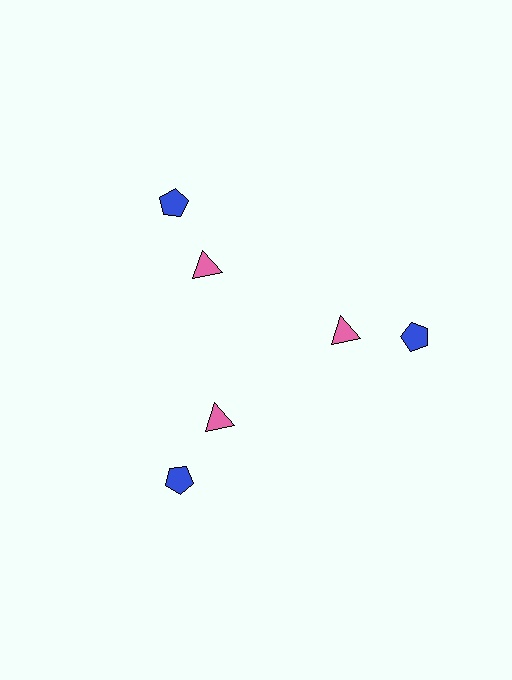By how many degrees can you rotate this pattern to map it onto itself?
The pattern maps onto itself every 120 degrees of rotation.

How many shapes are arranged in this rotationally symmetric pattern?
There are 6 shapes, arranged in 3 groups of 2.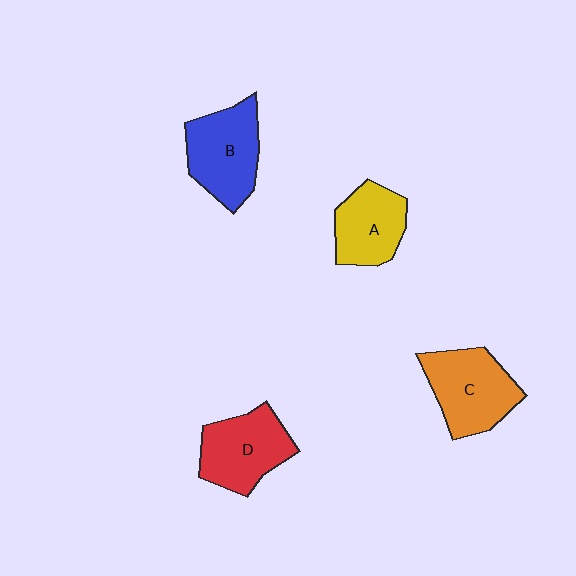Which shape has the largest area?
Shape C (orange).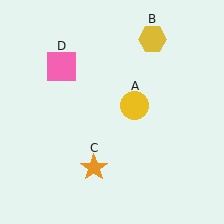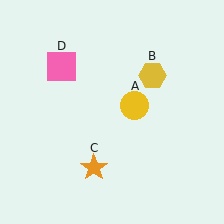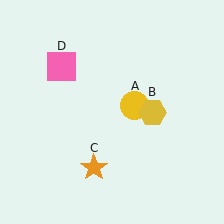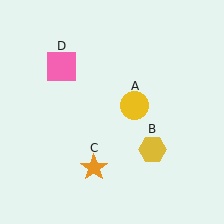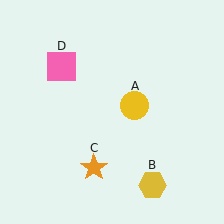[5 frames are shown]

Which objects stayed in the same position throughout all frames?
Yellow circle (object A) and orange star (object C) and pink square (object D) remained stationary.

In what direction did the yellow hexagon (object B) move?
The yellow hexagon (object B) moved down.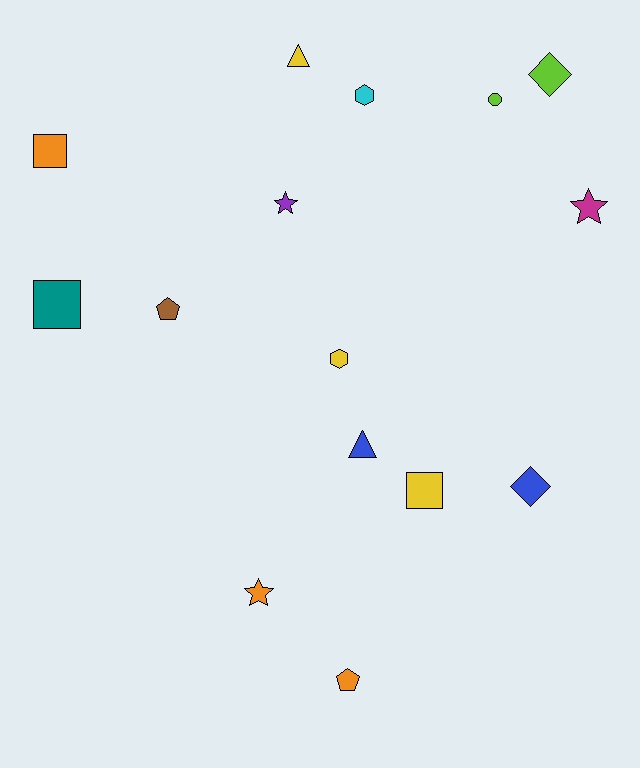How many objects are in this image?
There are 15 objects.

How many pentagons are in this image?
There are 2 pentagons.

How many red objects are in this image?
There are no red objects.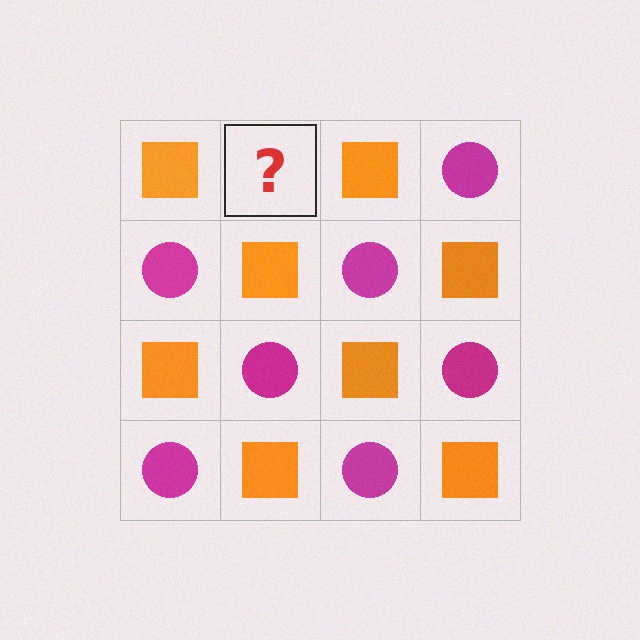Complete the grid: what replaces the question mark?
The question mark should be replaced with a magenta circle.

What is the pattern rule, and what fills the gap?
The rule is that it alternates orange square and magenta circle in a checkerboard pattern. The gap should be filled with a magenta circle.